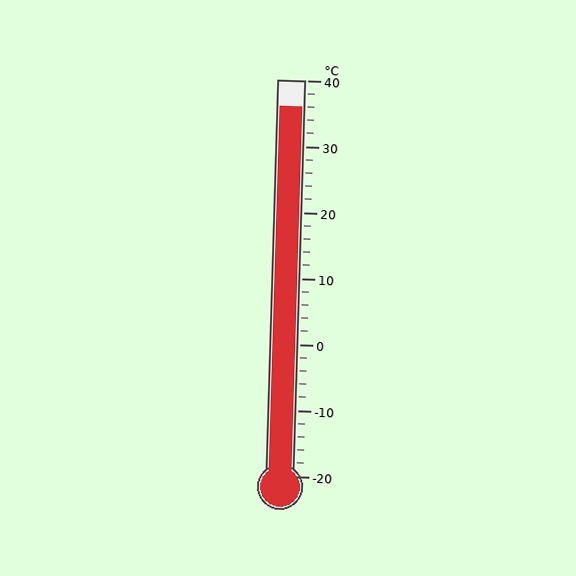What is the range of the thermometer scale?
The thermometer scale ranges from -20°C to 40°C.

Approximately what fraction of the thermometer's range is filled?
The thermometer is filled to approximately 95% of its range.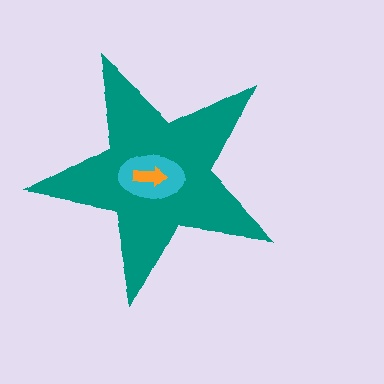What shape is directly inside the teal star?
The cyan ellipse.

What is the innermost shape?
The orange arrow.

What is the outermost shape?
The teal star.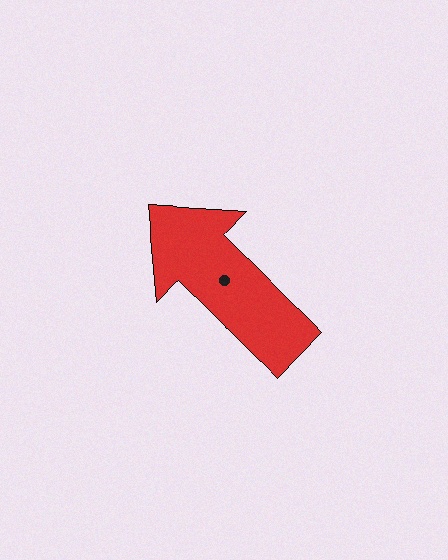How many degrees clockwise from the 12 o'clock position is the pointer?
Approximately 314 degrees.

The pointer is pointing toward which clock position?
Roughly 10 o'clock.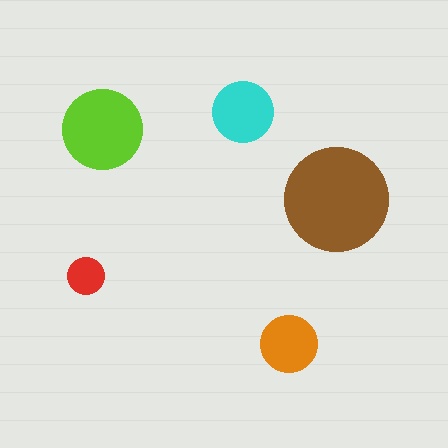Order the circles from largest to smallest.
the brown one, the lime one, the cyan one, the orange one, the red one.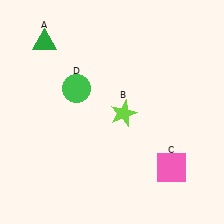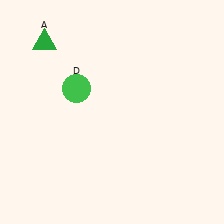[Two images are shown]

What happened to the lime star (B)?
The lime star (B) was removed in Image 2. It was in the bottom-right area of Image 1.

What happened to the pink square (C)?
The pink square (C) was removed in Image 2. It was in the bottom-right area of Image 1.